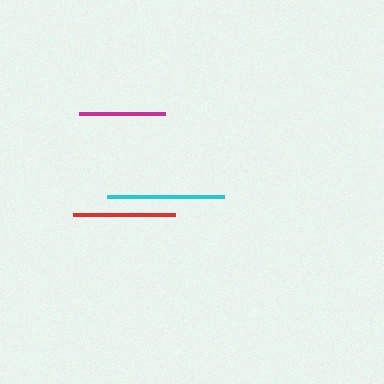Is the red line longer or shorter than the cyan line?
The cyan line is longer than the red line.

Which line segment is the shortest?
The magenta line is the shortest at approximately 86 pixels.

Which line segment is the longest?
The cyan line is the longest at approximately 116 pixels.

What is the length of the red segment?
The red segment is approximately 102 pixels long.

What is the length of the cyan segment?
The cyan segment is approximately 116 pixels long.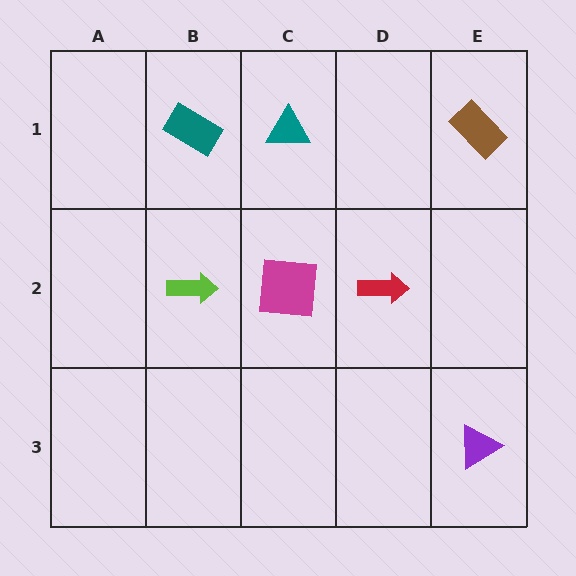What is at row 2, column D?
A red arrow.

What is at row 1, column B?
A teal rectangle.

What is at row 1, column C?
A teal triangle.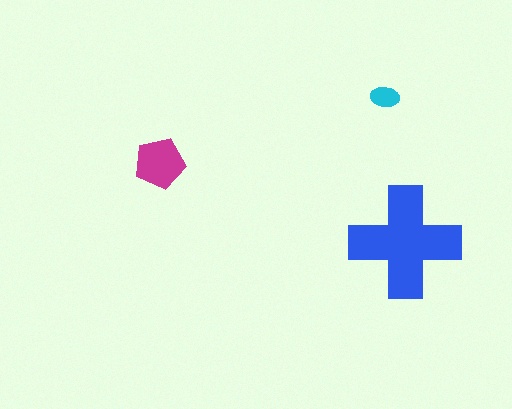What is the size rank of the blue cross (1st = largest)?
1st.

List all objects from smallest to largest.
The cyan ellipse, the magenta pentagon, the blue cross.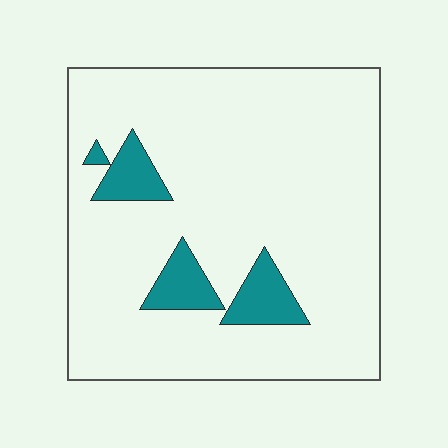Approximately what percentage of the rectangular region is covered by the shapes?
Approximately 10%.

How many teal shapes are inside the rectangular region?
4.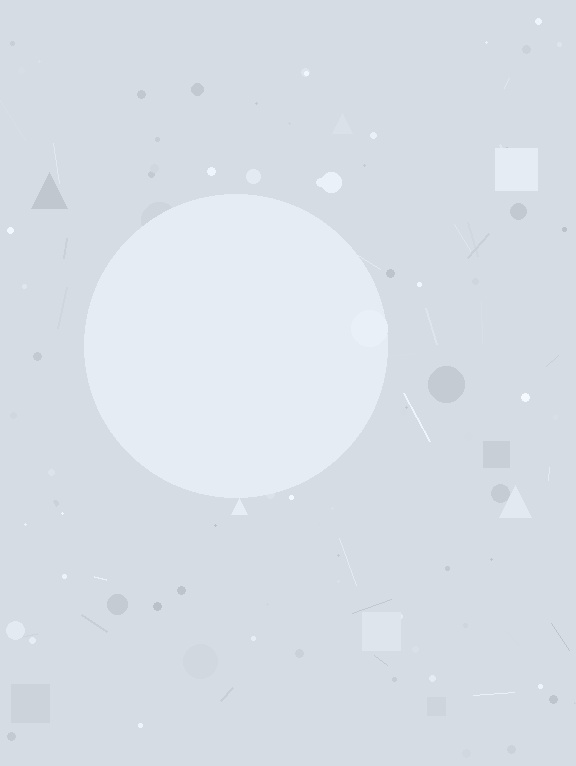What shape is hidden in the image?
A circle is hidden in the image.